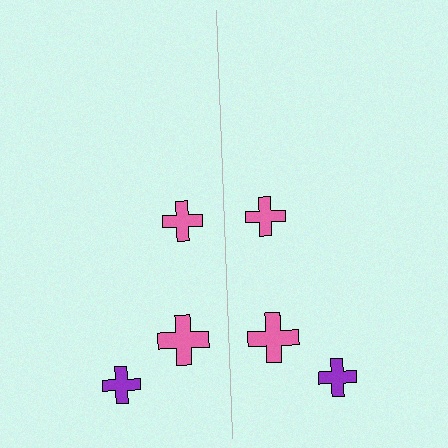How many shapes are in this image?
There are 6 shapes in this image.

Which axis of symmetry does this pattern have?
The pattern has a vertical axis of symmetry running through the center of the image.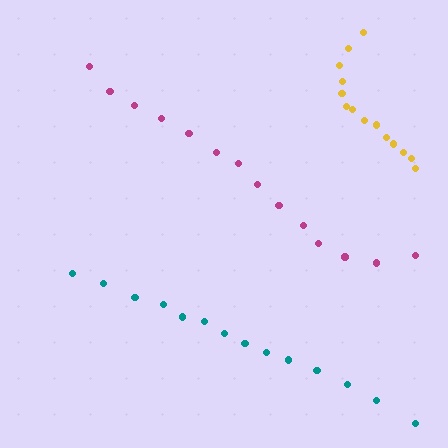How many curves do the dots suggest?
There are 3 distinct paths.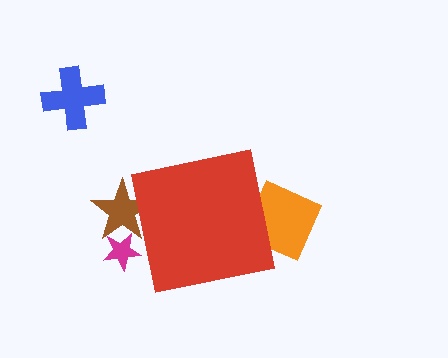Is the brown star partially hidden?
Yes, the brown star is partially hidden behind the red square.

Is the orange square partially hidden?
Yes, the orange square is partially hidden behind the red square.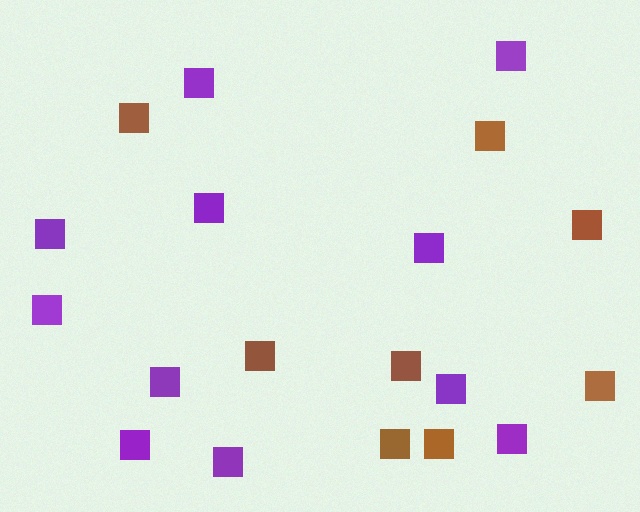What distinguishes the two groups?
There are 2 groups: one group of brown squares (8) and one group of purple squares (11).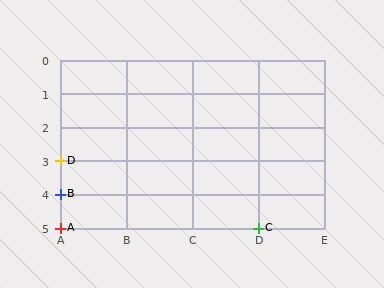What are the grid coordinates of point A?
Point A is at grid coordinates (A, 5).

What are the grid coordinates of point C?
Point C is at grid coordinates (D, 5).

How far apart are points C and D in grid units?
Points C and D are 3 columns and 2 rows apart (about 3.6 grid units diagonally).